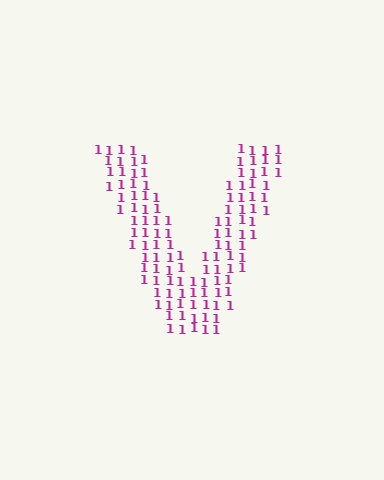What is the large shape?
The large shape is the letter V.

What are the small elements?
The small elements are digit 1's.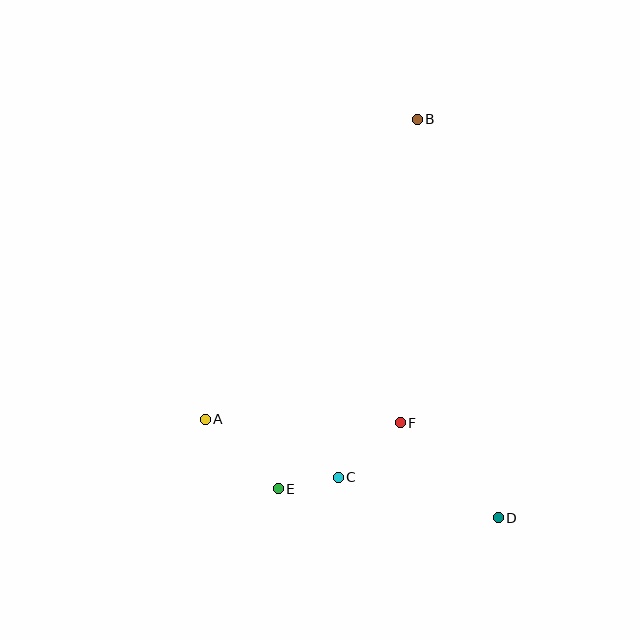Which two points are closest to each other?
Points C and E are closest to each other.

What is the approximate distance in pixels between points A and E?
The distance between A and E is approximately 101 pixels.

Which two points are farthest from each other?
Points B and D are farthest from each other.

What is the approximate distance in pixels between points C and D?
The distance between C and D is approximately 165 pixels.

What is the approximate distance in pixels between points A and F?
The distance between A and F is approximately 195 pixels.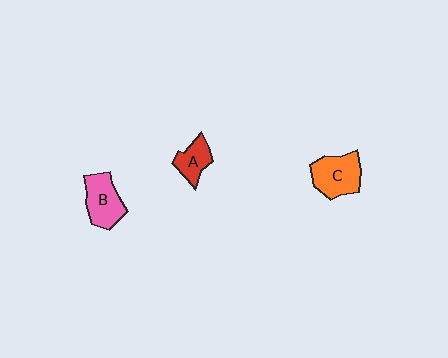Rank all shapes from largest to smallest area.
From largest to smallest: C (orange), B (pink), A (red).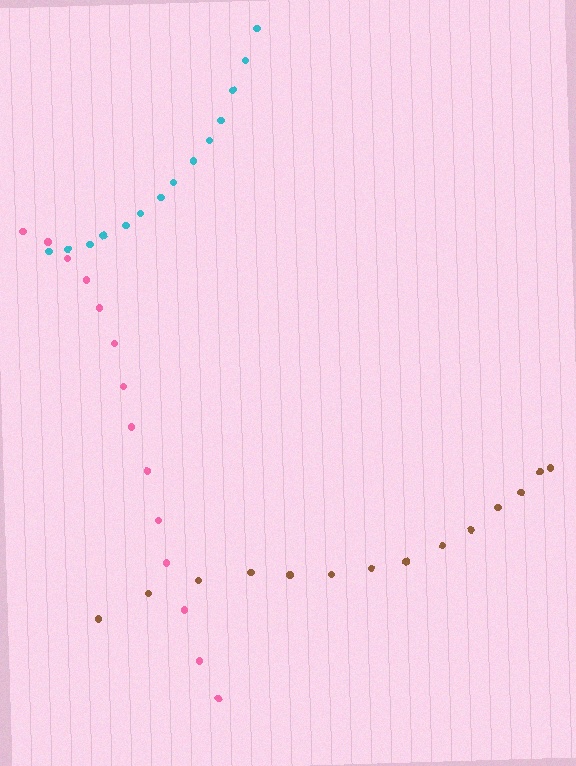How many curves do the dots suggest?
There are 3 distinct paths.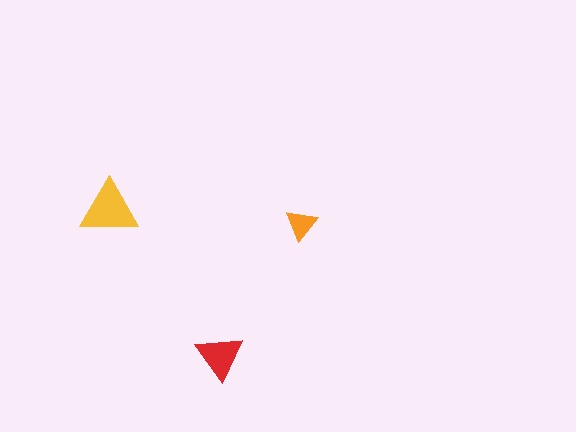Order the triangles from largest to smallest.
the yellow one, the red one, the orange one.